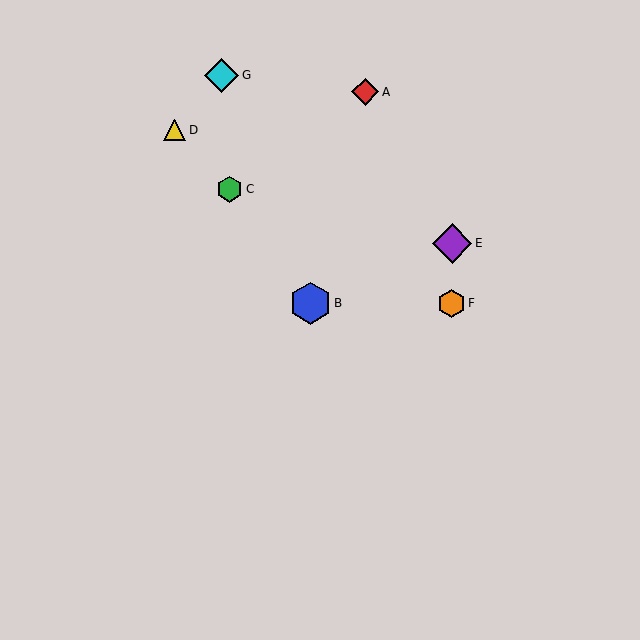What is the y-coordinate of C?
Object C is at y≈189.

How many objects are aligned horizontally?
2 objects (B, F) are aligned horizontally.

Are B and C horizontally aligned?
No, B is at y≈303 and C is at y≈189.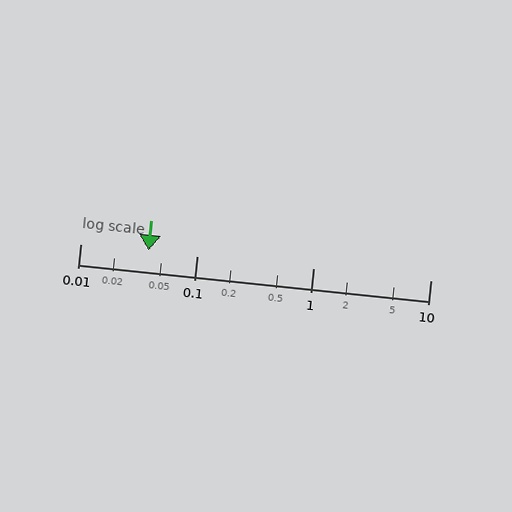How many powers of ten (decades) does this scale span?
The scale spans 3 decades, from 0.01 to 10.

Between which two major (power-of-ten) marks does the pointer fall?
The pointer is between 0.01 and 0.1.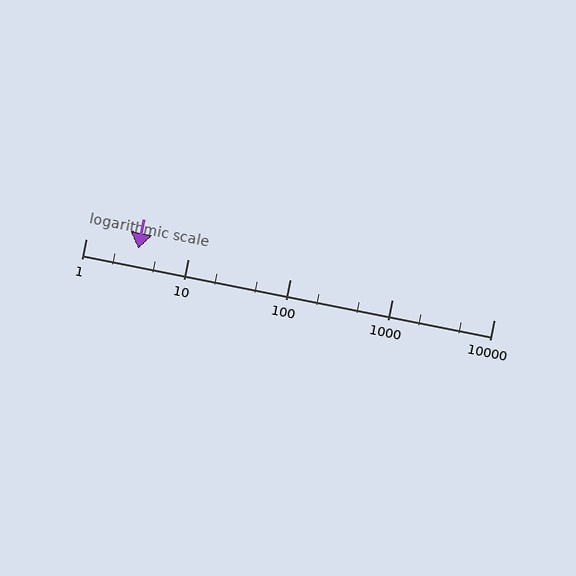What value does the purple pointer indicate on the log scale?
The pointer indicates approximately 3.3.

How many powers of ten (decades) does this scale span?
The scale spans 4 decades, from 1 to 10000.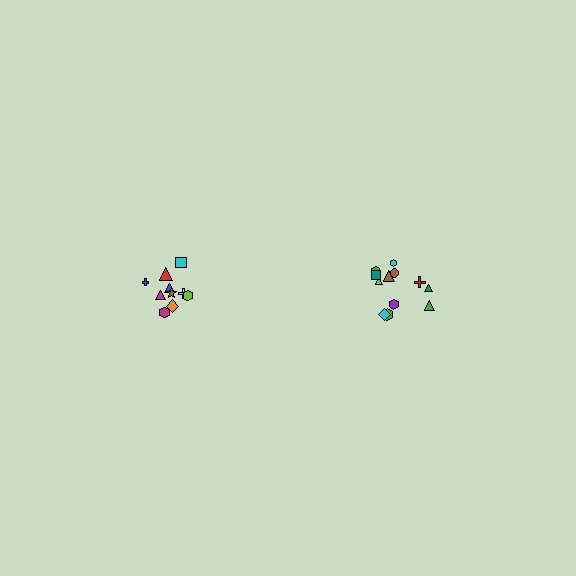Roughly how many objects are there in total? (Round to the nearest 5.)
Roughly 20 objects in total.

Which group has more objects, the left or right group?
The right group.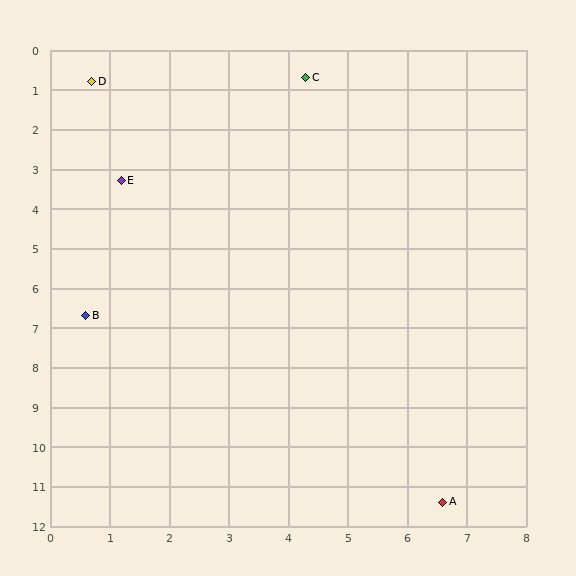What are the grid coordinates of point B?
Point B is at approximately (0.6, 6.7).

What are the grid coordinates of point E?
Point E is at approximately (1.2, 3.3).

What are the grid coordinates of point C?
Point C is at approximately (4.3, 0.7).